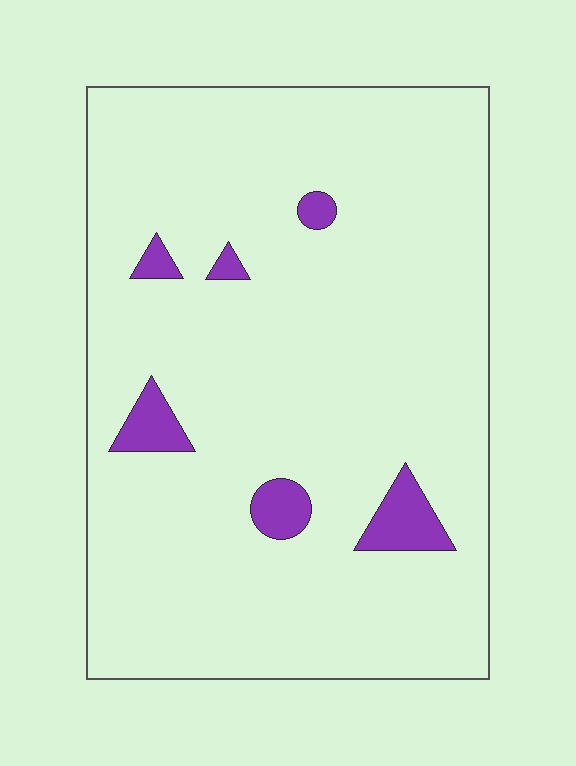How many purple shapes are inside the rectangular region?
6.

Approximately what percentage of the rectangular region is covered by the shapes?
Approximately 5%.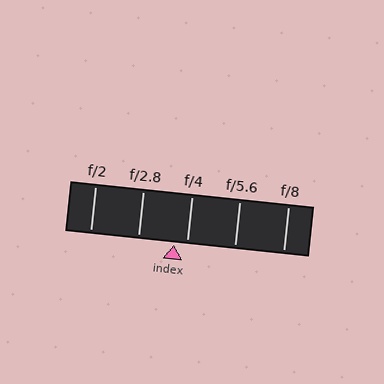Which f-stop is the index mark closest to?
The index mark is closest to f/4.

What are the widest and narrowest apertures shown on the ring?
The widest aperture shown is f/2 and the narrowest is f/8.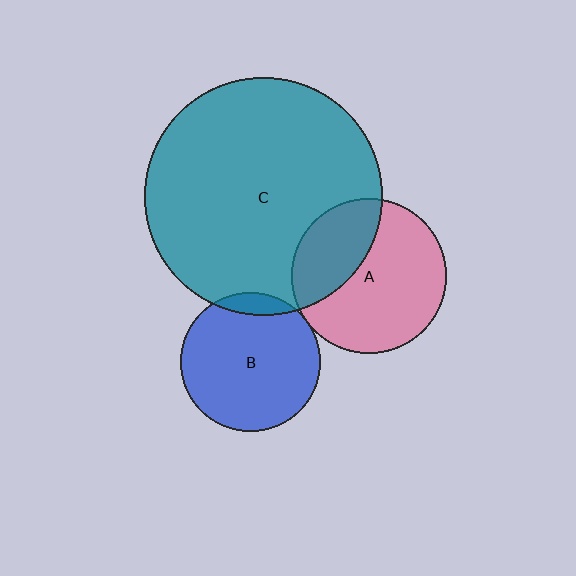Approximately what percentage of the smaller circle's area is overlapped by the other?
Approximately 5%.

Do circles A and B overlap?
Yes.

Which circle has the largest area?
Circle C (teal).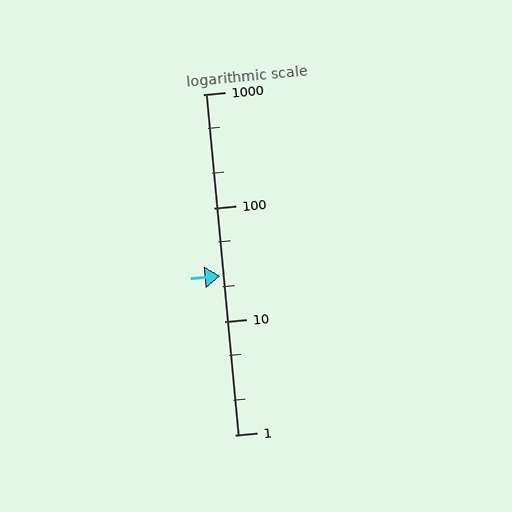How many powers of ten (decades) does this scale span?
The scale spans 3 decades, from 1 to 1000.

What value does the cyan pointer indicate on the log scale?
The pointer indicates approximately 25.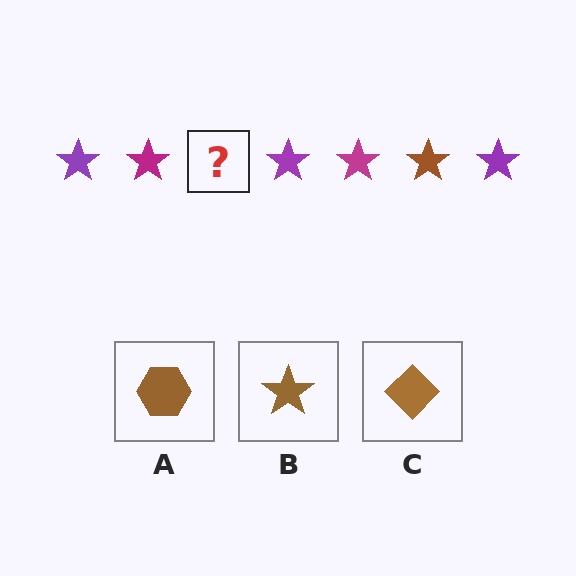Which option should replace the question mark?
Option B.